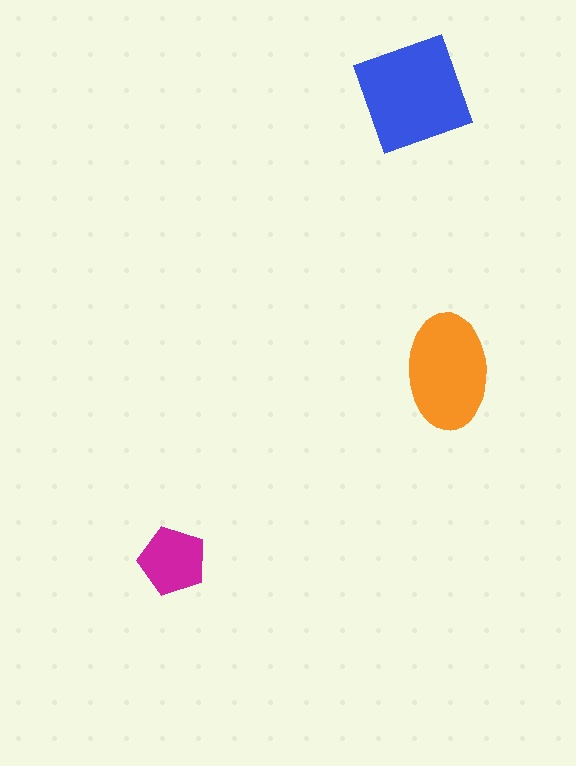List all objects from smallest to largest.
The magenta pentagon, the orange ellipse, the blue square.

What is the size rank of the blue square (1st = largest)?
1st.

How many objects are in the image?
There are 3 objects in the image.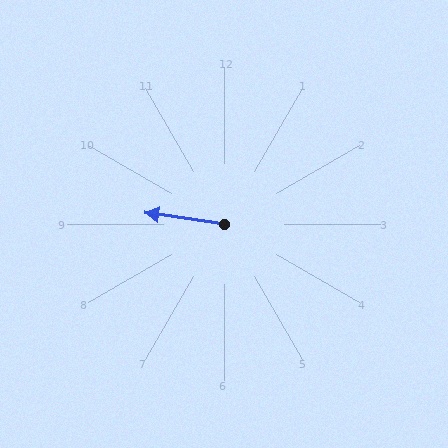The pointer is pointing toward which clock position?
Roughly 9 o'clock.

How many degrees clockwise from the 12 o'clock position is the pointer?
Approximately 278 degrees.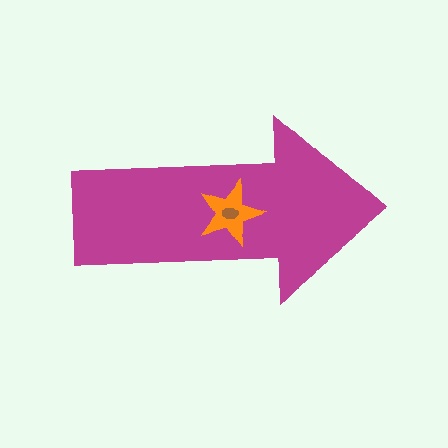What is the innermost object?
The brown ellipse.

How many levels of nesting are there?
3.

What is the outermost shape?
The magenta arrow.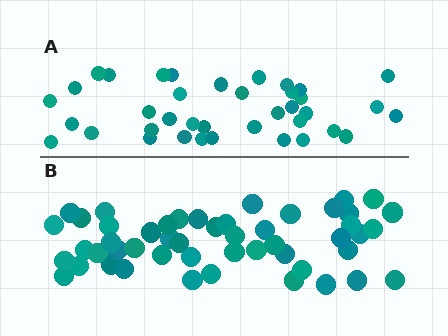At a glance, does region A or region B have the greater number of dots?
Region B (the bottom region) has more dots.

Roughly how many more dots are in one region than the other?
Region B has roughly 12 or so more dots than region A.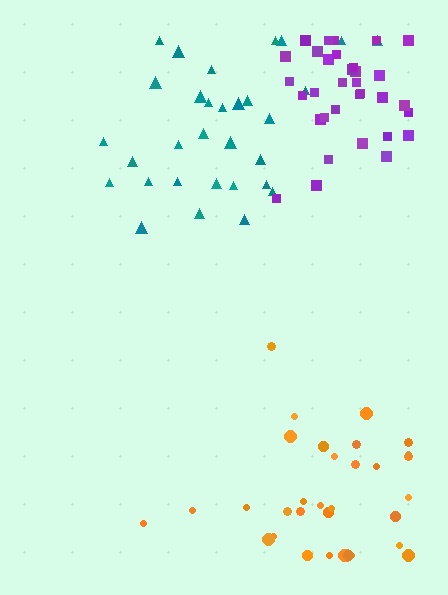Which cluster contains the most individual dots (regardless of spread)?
Orange (34).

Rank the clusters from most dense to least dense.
purple, orange, teal.